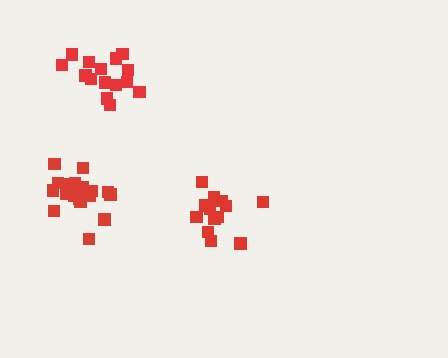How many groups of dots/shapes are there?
There are 3 groups.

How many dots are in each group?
Group 1: 18 dots, Group 2: 14 dots, Group 3: 15 dots (47 total).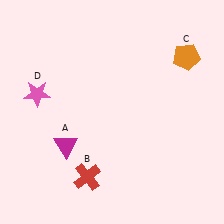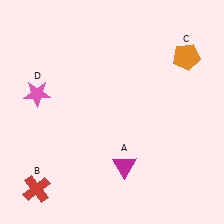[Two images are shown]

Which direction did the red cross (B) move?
The red cross (B) moved left.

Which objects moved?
The objects that moved are: the magenta triangle (A), the red cross (B).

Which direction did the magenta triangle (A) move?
The magenta triangle (A) moved right.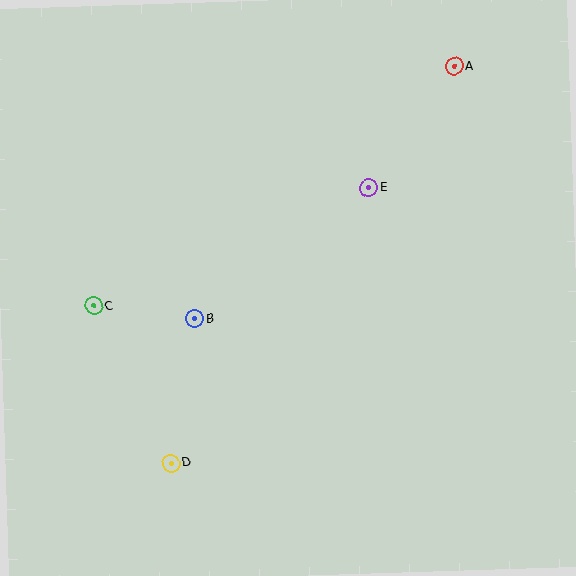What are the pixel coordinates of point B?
Point B is at (195, 319).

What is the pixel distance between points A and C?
The distance between A and C is 433 pixels.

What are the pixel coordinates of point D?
Point D is at (171, 463).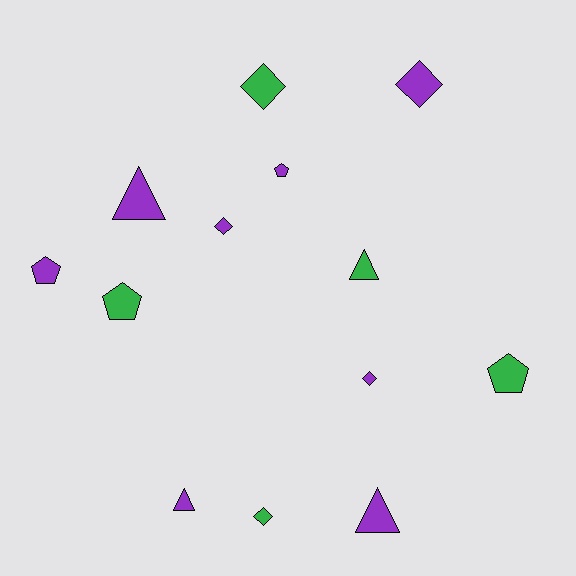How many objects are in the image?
There are 13 objects.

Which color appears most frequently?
Purple, with 8 objects.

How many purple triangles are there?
There are 3 purple triangles.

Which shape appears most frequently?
Diamond, with 5 objects.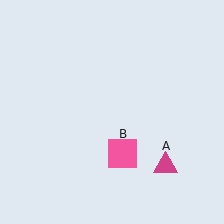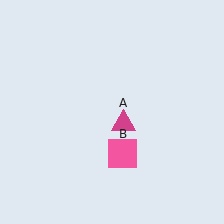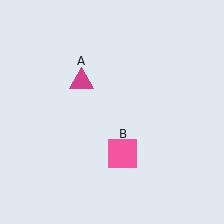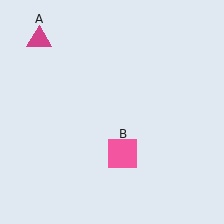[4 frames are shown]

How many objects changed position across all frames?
1 object changed position: magenta triangle (object A).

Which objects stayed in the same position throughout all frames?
Pink square (object B) remained stationary.